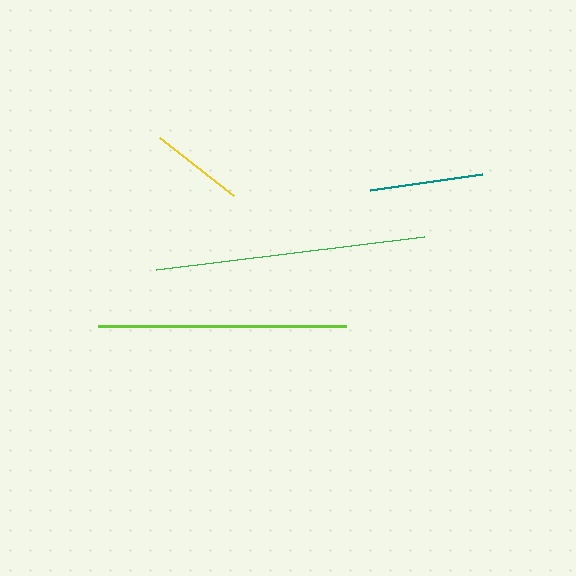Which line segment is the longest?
The green line is the longest at approximately 269 pixels.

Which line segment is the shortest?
The yellow line is the shortest at approximately 94 pixels.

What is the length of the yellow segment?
The yellow segment is approximately 94 pixels long.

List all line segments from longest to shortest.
From longest to shortest: green, lime, teal, yellow.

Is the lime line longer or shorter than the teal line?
The lime line is longer than the teal line.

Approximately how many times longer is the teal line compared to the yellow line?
The teal line is approximately 1.2 times the length of the yellow line.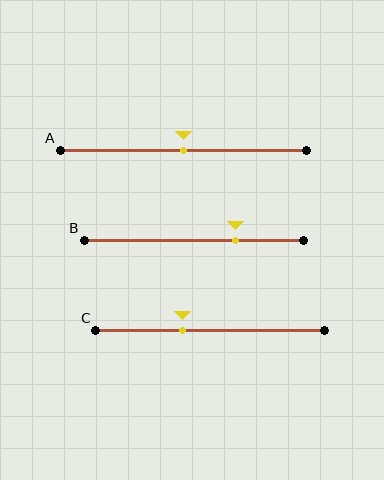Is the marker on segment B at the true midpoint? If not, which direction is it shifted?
No, the marker on segment B is shifted to the right by about 19% of the segment length.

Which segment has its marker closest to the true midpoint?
Segment A has its marker closest to the true midpoint.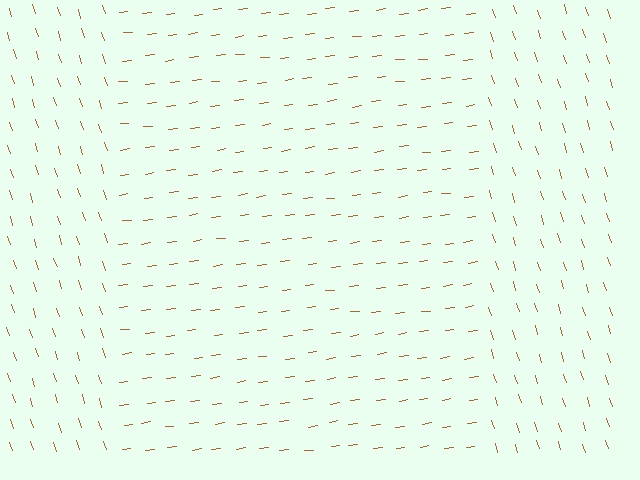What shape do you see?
I see a rectangle.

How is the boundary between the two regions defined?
The boundary is defined purely by a change in line orientation (approximately 80 degrees difference). All lines are the same color and thickness.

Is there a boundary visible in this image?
Yes, there is a texture boundary formed by a change in line orientation.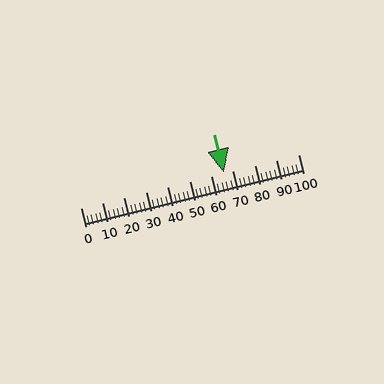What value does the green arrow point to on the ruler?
The green arrow points to approximately 66.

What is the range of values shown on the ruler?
The ruler shows values from 0 to 100.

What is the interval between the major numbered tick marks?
The major tick marks are spaced 10 units apart.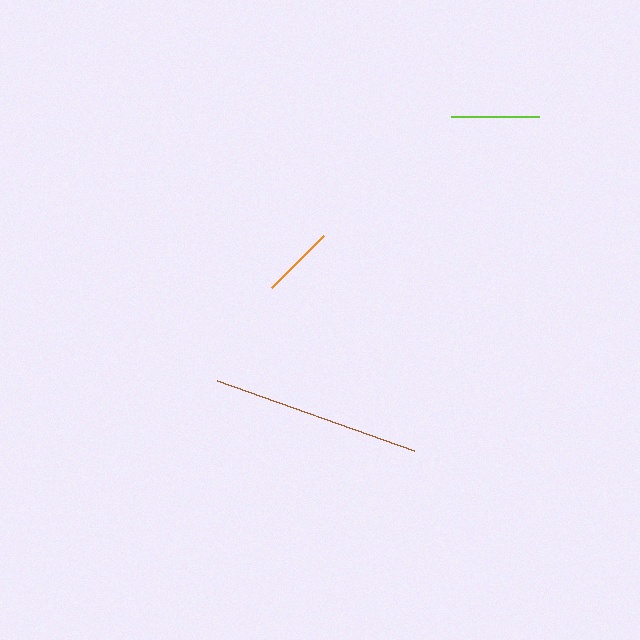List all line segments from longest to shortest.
From longest to shortest: brown, lime, orange.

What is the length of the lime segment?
The lime segment is approximately 88 pixels long.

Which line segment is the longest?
The brown line is the longest at approximately 209 pixels.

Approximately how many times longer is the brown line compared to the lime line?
The brown line is approximately 2.4 times the length of the lime line.